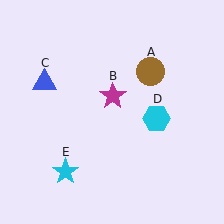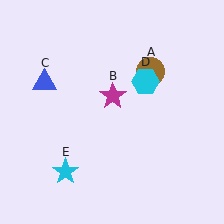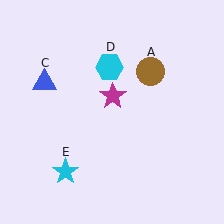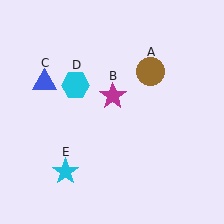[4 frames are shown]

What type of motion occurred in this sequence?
The cyan hexagon (object D) rotated counterclockwise around the center of the scene.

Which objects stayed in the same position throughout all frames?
Brown circle (object A) and magenta star (object B) and blue triangle (object C) and cyan star (object E) remained stationary.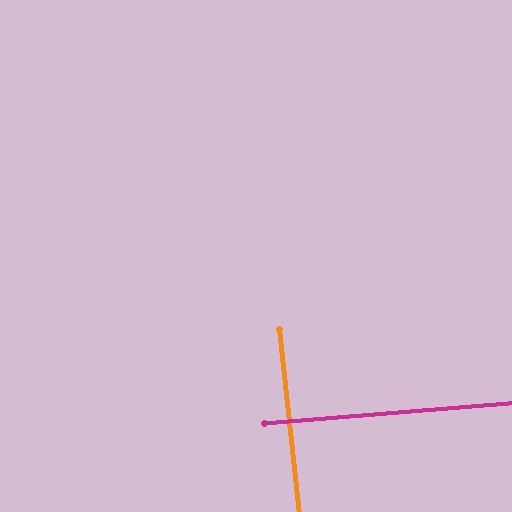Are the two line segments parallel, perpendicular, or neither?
Perpendicular — they meet at approximately 88°.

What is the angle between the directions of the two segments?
Approximately 88 degrees.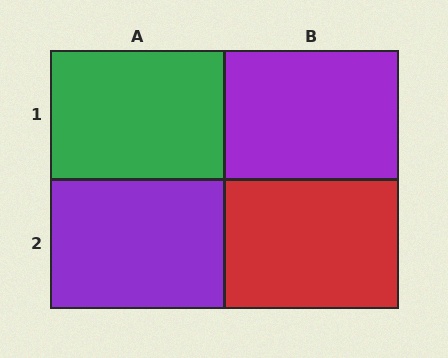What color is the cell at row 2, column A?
Purple.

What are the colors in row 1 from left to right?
Green, purple.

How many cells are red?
1 cell is red.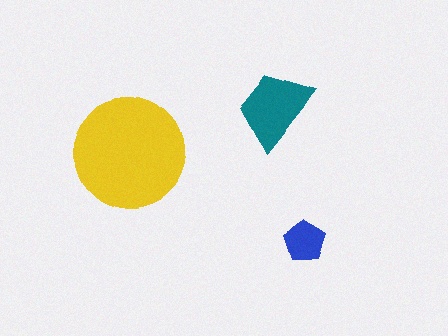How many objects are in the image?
There are 3 objects in the image.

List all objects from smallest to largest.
The blue pentagon, the teal trapezoid, the yellow circle.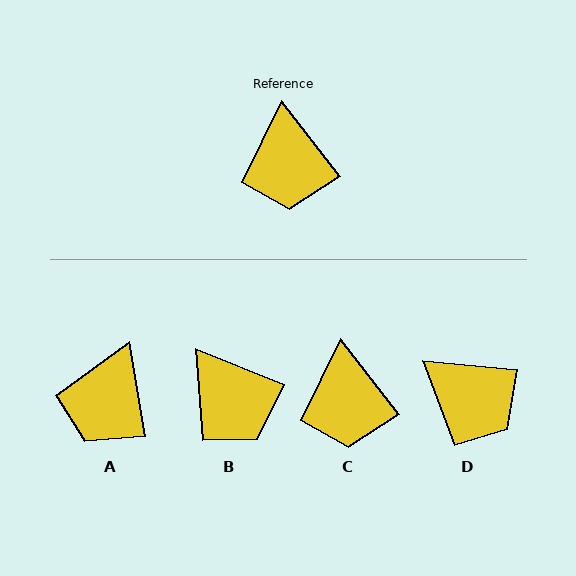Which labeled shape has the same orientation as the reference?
C.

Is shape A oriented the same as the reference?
No, it is off by about 28 degrees.